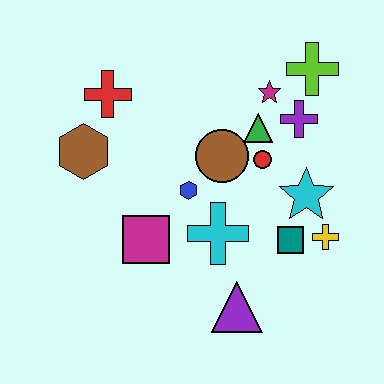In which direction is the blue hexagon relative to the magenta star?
The blue hexagon is below the magenta star.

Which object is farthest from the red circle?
The brown hexagon is farthest from the red circle.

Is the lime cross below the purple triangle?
No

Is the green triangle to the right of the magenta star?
No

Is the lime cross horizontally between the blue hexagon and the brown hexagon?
No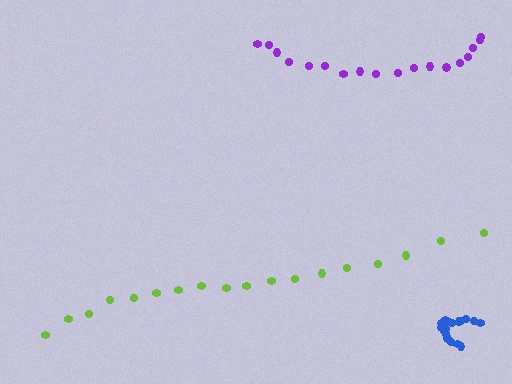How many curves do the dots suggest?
There are 3 distinct paths.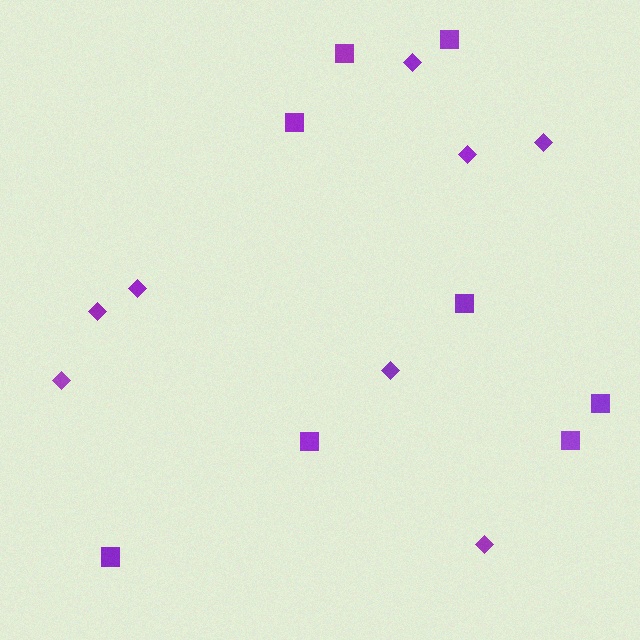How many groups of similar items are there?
There are 2 groups: one group of squares (8) and one group of diamonds (8).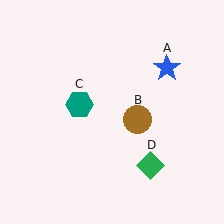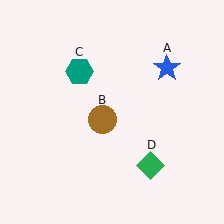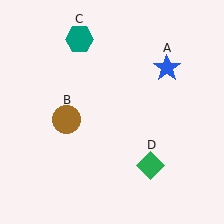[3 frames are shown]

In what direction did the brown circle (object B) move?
The brown circle (object B) moved left.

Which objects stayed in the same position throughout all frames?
Blue star (object A) and green diamond (object D) remained stationary.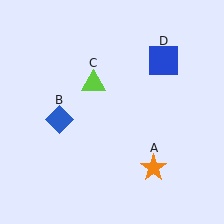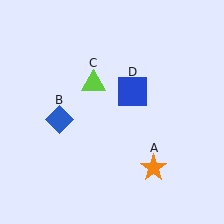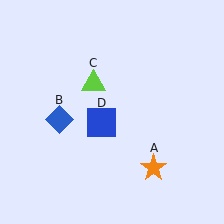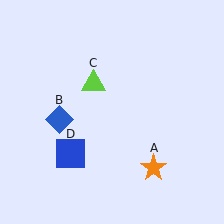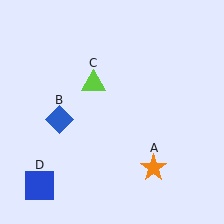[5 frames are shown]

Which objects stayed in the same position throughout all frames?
Orange star (object A) and blue diamond (object B) and lime triangle (object C) remained stationary.